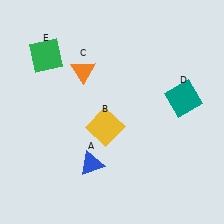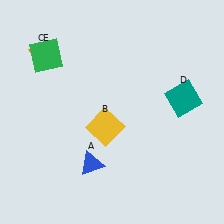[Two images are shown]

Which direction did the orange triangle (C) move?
The orange triangle (C) moved left.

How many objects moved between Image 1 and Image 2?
1 object moved between the two images.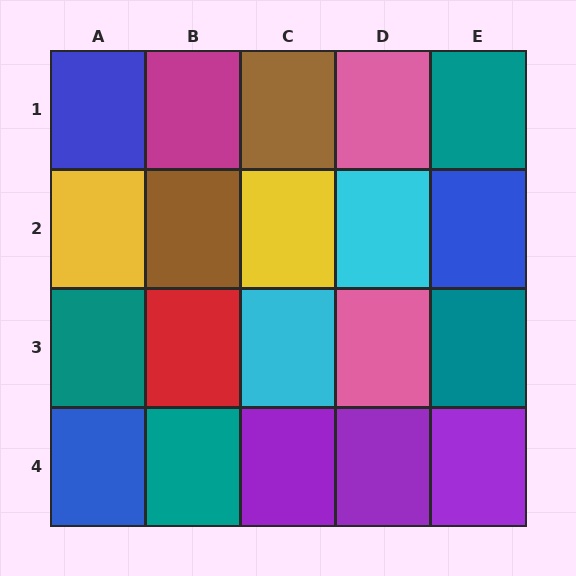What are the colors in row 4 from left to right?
Blue, teal, purple, purple, purple.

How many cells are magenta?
1 cell is magenta.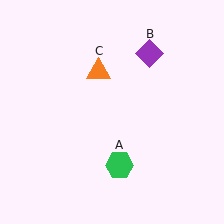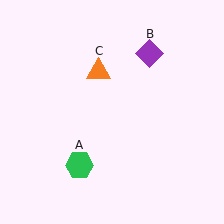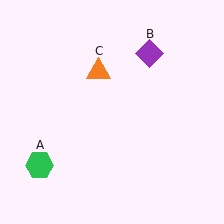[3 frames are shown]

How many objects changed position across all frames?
1 object changed position: green hexagon (object A).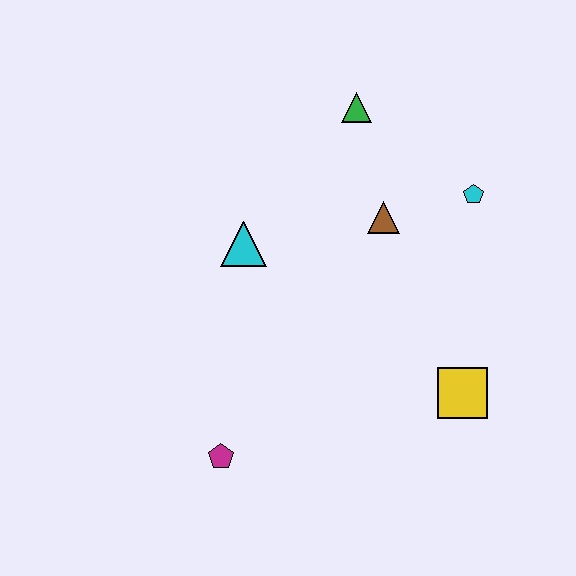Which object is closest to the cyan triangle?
The brown triangle is closest to the cyan triangle.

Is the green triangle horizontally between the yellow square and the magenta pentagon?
Yes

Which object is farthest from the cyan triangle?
The yellow square is farthest from the cyan triangle.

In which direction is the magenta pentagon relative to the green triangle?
The magenta pentagon is below the green triangle.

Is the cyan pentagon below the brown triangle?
No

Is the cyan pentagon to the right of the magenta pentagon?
Yes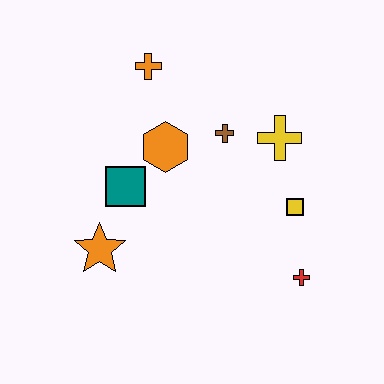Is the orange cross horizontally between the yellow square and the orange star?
Yes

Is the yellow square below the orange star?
No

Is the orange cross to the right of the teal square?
Yes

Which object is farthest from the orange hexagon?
The red cross is farthest from the orange hexagon.